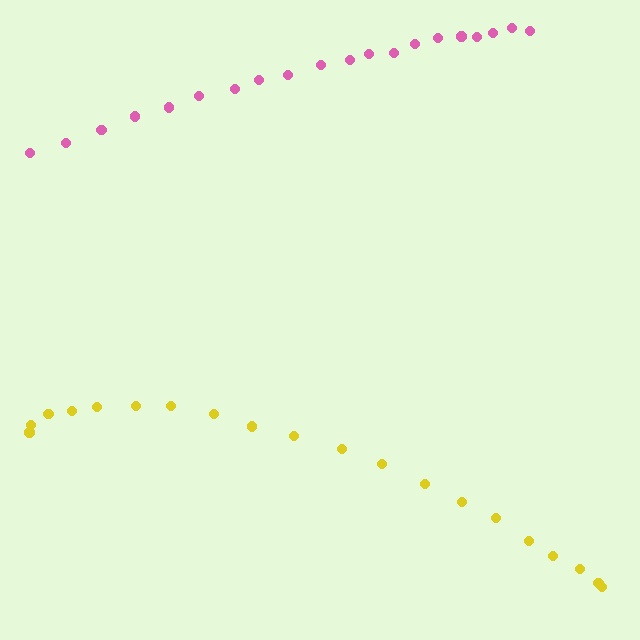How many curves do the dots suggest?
There are 2 distinct paths.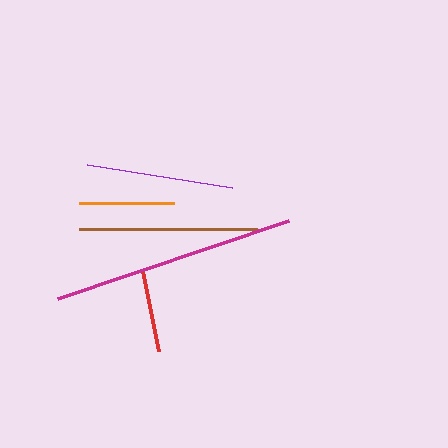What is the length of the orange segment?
The orange segment is approximately 95 pixels long.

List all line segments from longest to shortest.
From longest to shortest: magenta, brown, purple, orange, red.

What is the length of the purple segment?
The purple segment is approximately 146 pixels long.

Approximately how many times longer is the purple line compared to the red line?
The purple line is approximately 1.8 times the length of the red line.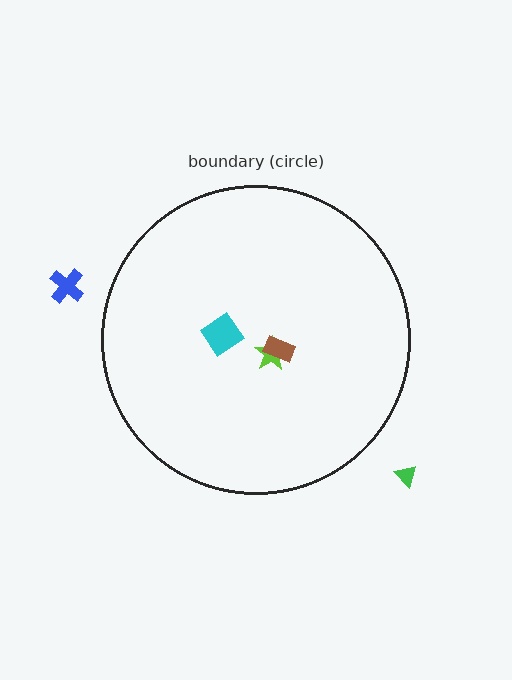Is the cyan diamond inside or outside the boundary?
Inside.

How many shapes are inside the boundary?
3 inside, 2 outside.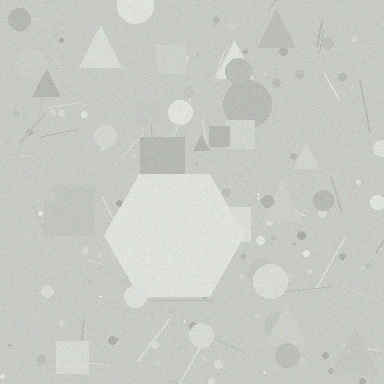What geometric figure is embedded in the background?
A hexagon is embedded in the background.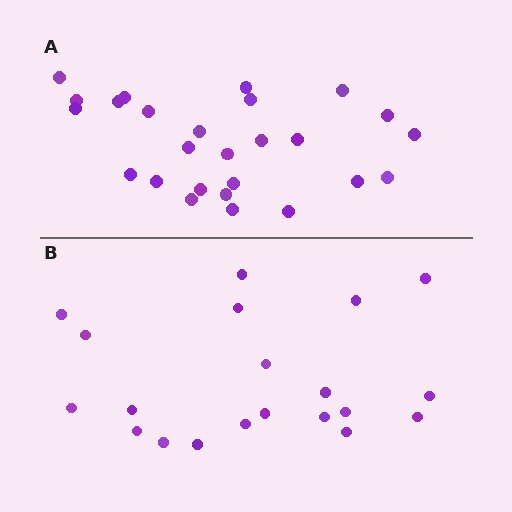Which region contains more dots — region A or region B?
Region A (the top region) has more dots.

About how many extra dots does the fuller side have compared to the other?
Region A has about 6 more dots than region B.